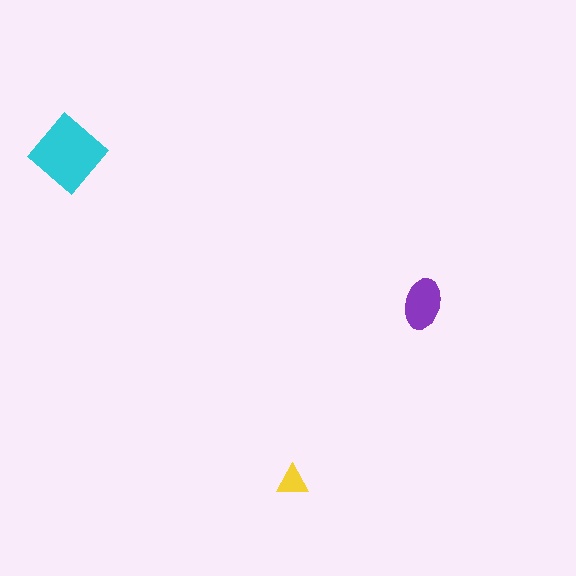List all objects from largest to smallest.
The cyan diamond, the purple ellipse, the yellow triangle.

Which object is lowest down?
The yellow triangle is bottommost.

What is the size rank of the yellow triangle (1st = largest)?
3rd.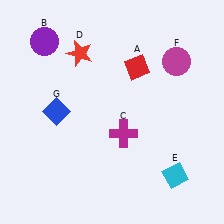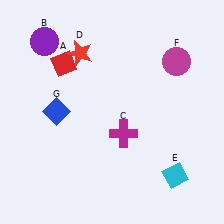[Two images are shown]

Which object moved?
The red diamond (A) moved left.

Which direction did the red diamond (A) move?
The red diamond (A) moved left.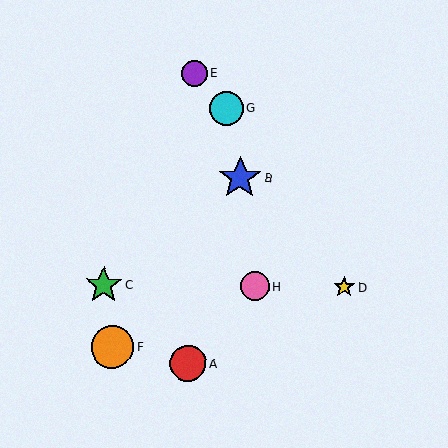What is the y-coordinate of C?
Object C is at y≈285.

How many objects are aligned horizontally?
3 objects (C, D, H) are aligned horizontally.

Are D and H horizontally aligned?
Yes, both are at y≈287.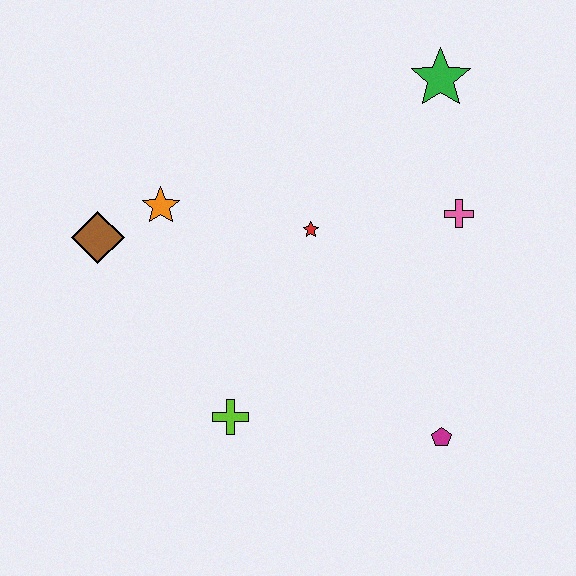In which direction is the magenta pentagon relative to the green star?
The magenta pentagon is below the green star.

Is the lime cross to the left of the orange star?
No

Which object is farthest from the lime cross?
The green star is farthest from the lime cross.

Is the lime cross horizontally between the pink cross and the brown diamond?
Yes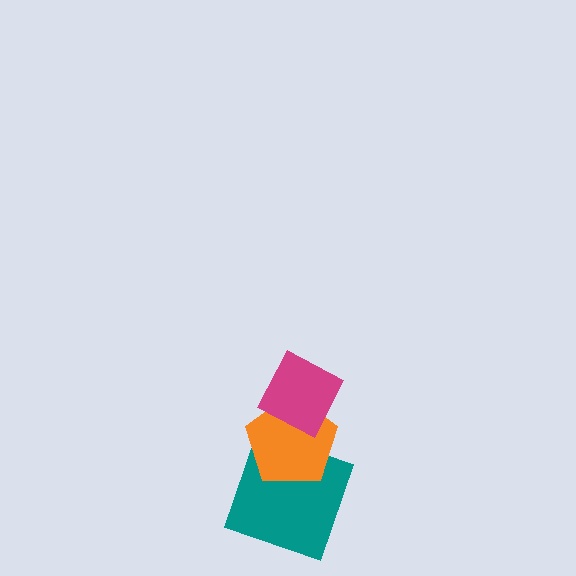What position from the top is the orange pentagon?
The orange pentagon is 2nd from the top.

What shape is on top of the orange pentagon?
The magenta diamond is on top of the orange pentagon.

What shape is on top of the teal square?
The orange pentagon is on top of the teal square.